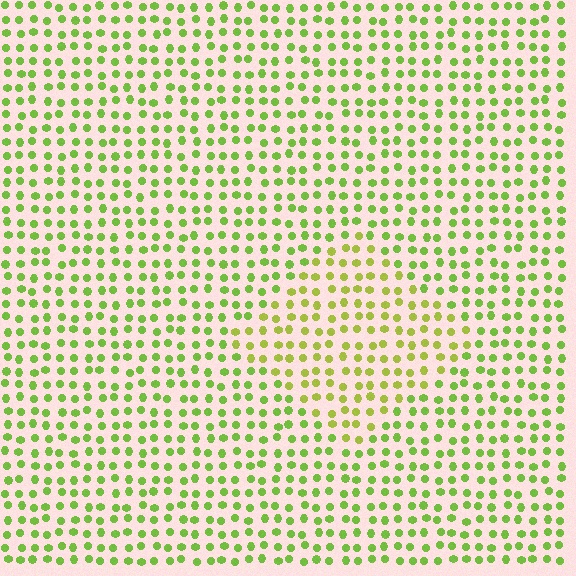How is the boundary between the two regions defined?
The boundary is defined purely by a slight shift in hue (about 23 degrees). Spacing, size, and orientation are identical on both sides.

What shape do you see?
I see a diamond.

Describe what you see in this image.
The image is filled with small lime elements in a uniform arrangement. A diamond-shaped region is visible where the elements are tinted to a slightly different hue, forming a subtle color boundary.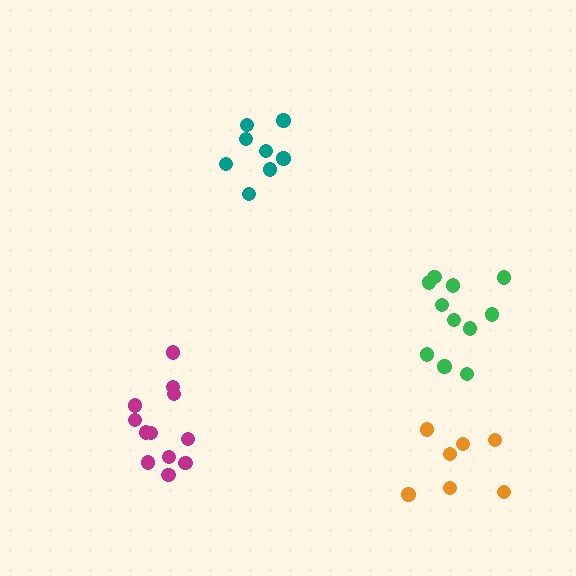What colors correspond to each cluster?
The clusters are colored: teal, orange, green, magenta.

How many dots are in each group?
Group 1: 8 dots, Group 2: 7 dots, Group 3: 11 dots, Group 4: 12 dots (38 total).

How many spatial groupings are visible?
There are 4 spatial groupings.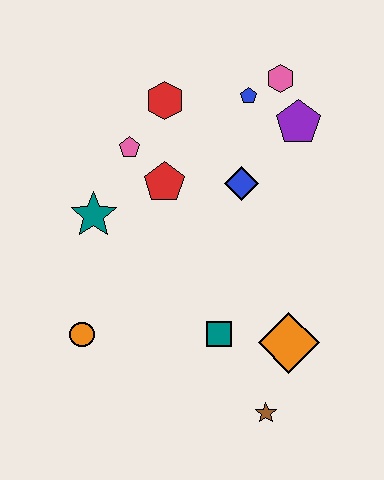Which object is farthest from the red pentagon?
The brown star is farthest from the red pentagon.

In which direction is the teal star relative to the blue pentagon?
The teal star is to the left of the blue pentagon.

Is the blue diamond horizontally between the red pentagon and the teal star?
No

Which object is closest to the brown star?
The orange diamond is closest to the brown star.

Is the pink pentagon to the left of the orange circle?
No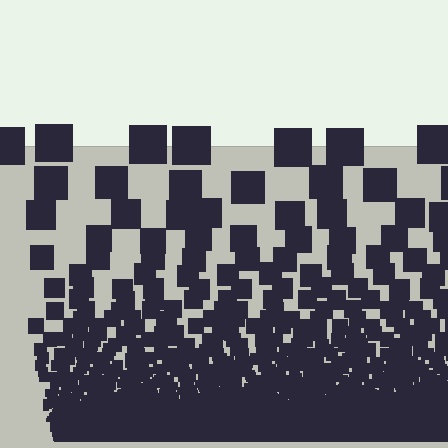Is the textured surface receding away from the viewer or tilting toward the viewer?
The surface appears to tilt toward the viewer. Texture elements get larger and sparser toward the top.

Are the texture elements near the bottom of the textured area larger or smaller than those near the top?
Smaller. The gradient is inverted — elements near the bottom are smaller and denser.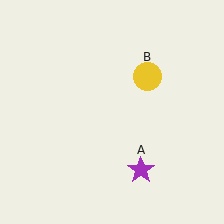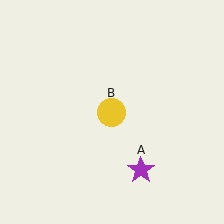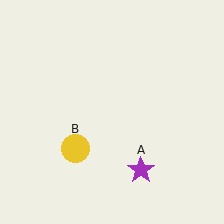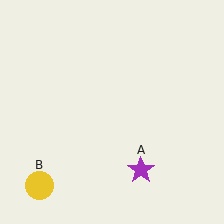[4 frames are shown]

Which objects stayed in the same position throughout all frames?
Purple star (object A) remained stationary.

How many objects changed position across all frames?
1 object changed position: yellow circle (object B).